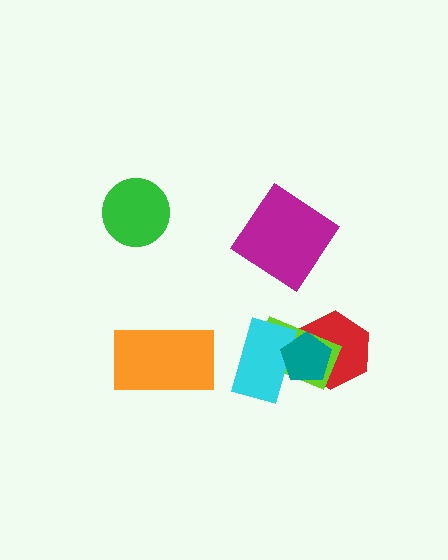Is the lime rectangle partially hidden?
Yes, it is partially covered by another shape.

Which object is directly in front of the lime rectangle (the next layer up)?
The cyan rectangle is directly in front of the lime rectangle.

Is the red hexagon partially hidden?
Yes, it is partially covered by another shape.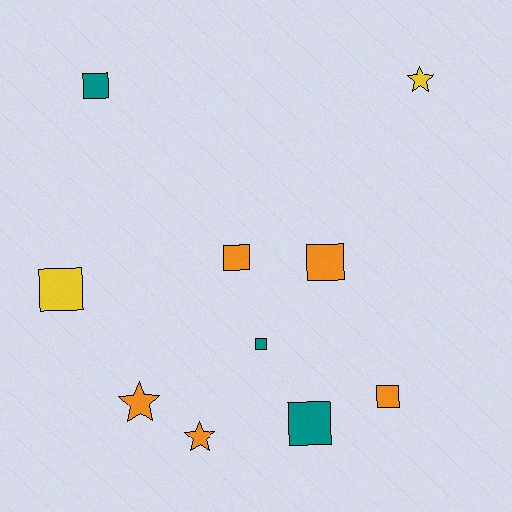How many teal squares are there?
There are 3 teal squares.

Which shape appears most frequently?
Square, with 7 objects.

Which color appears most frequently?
Orange, with 5 objects.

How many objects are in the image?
There are 10 objects.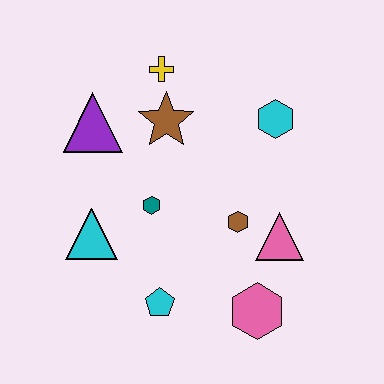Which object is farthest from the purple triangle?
The pink hexagon is farthest from the purple triangle.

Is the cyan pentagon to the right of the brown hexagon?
No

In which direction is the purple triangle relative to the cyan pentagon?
The purple triangle is above the cyan pentagon.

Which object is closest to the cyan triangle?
The teal hexagon is closest to the cyan triangle.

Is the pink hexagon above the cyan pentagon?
No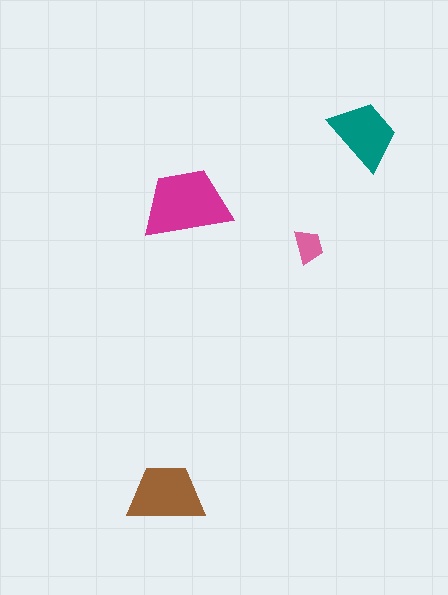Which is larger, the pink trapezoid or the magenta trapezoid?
The magenta one.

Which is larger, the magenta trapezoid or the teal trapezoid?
The magenta one.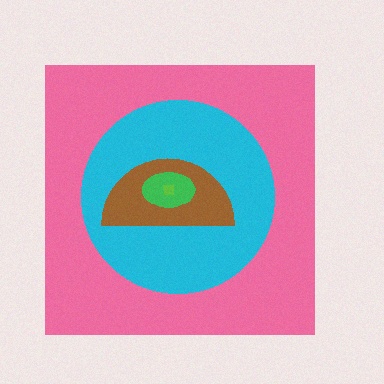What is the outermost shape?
The pink square.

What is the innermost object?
The lime square.